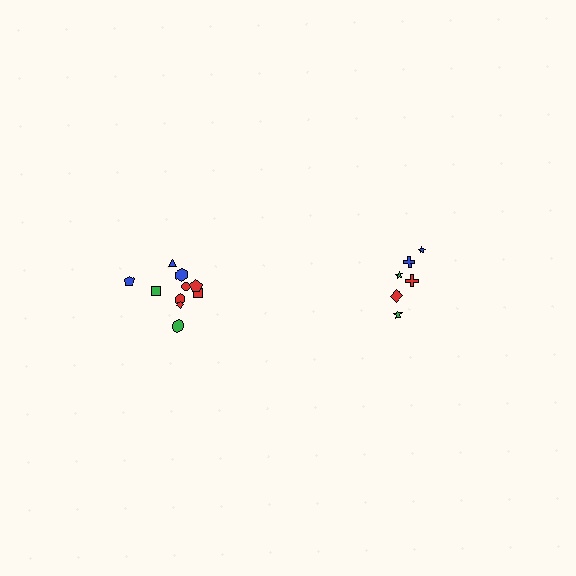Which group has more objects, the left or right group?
The left group.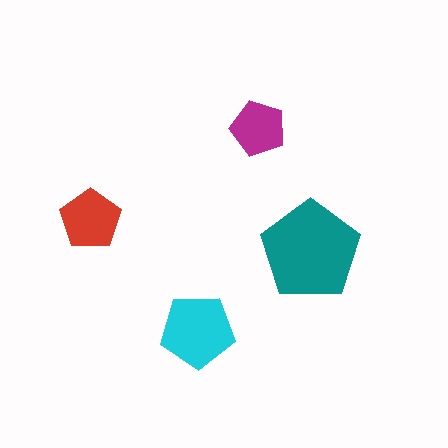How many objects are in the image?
There are 4 objects in the image.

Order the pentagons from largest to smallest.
the teal one, the cyan one, the red one, the magenta one.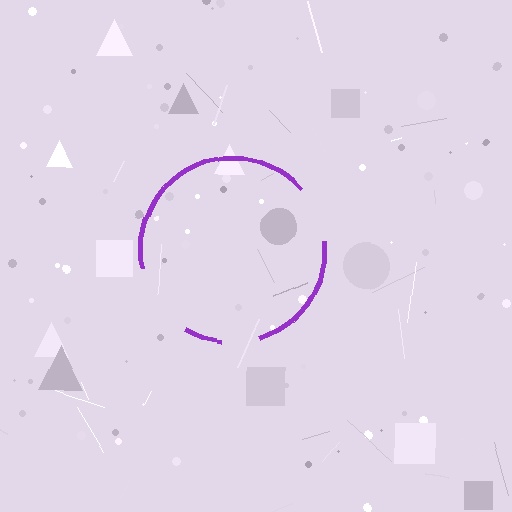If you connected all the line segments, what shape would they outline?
They would outline a circle.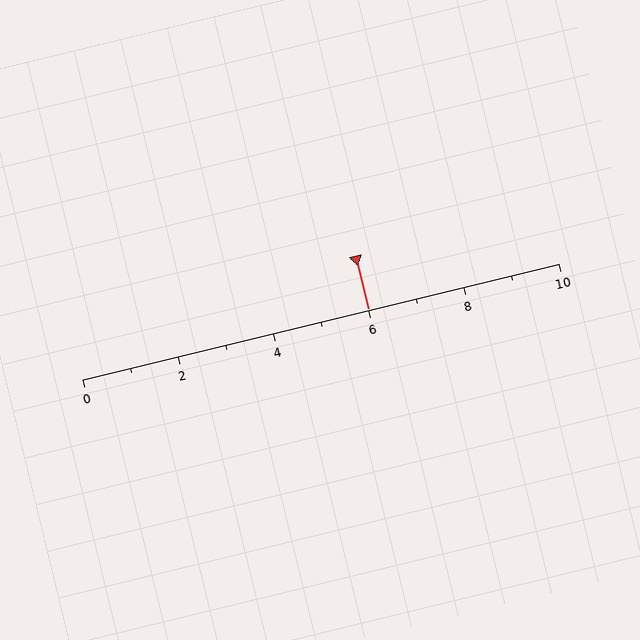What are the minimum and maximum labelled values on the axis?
The axis runs from 0 to 10.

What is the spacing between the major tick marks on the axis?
The major ticks are spaced 2 apart.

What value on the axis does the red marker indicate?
The marker indicates approximately 6.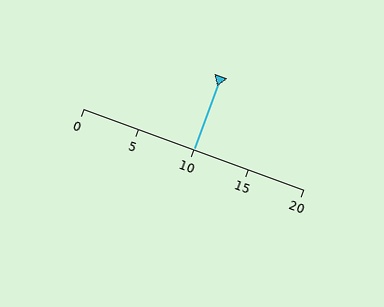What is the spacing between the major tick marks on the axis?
The major ticks are spaced 5 apart.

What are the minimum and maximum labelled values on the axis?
The axis runs from 0 to 20.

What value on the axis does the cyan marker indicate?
The marker indicates approximately 10.